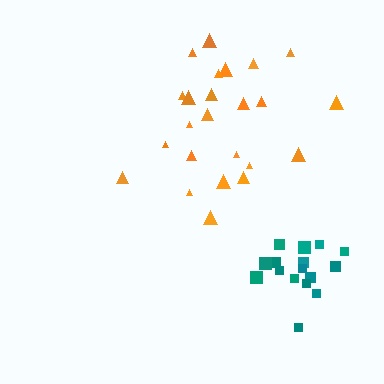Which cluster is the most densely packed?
Teal.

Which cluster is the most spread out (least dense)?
Orange.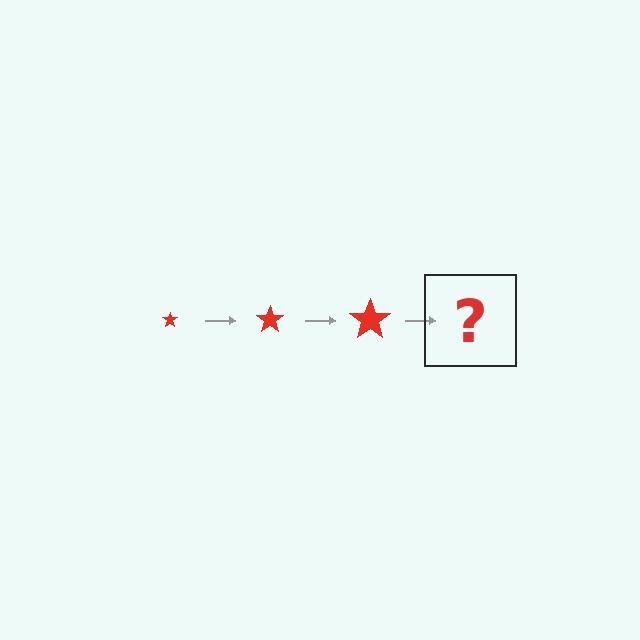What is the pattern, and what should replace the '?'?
The pattern is that the star gets progressively larger each step. The '?' should be a red star, larger than the previous one.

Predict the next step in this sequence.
The next step is a red star, larger than the previous one.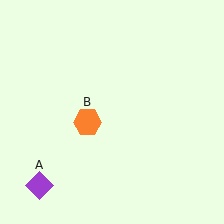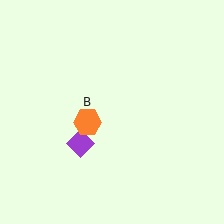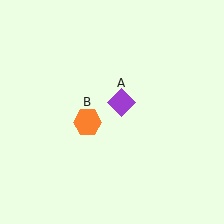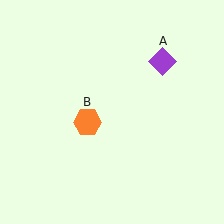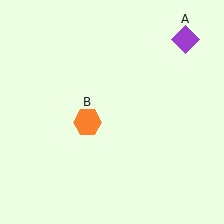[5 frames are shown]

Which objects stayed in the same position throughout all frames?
Orange hexagon (object B) remained stationary.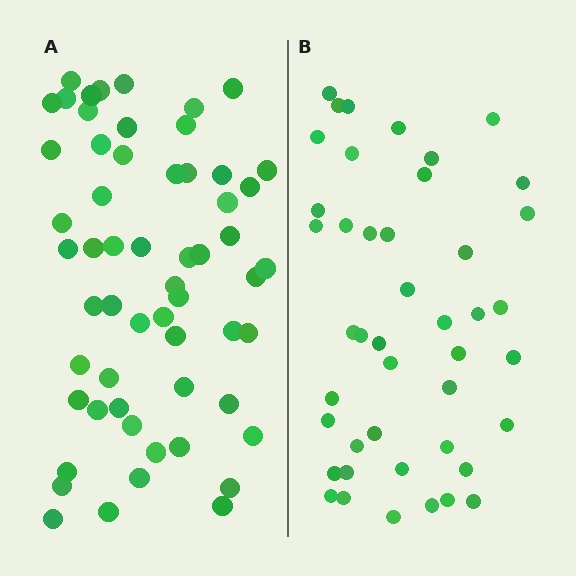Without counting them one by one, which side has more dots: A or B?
Region A (the left region) has more dots.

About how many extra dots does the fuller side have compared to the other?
Region A has approximately 15 more dots than region B.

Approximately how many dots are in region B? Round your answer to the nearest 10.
About 40 dots. (The exact count is 44, which rounds to 40.)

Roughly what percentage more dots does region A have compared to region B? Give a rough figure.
About 30% more.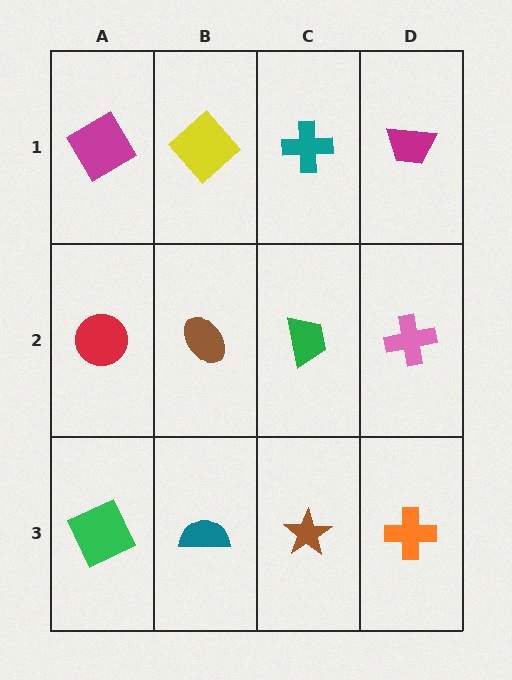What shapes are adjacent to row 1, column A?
A red circle (row 2, column A), a yellow diamond (row 1, column B).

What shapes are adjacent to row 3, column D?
A pink cross (row 2, column D), a brown star (row 3, column C).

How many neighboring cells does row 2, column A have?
3.